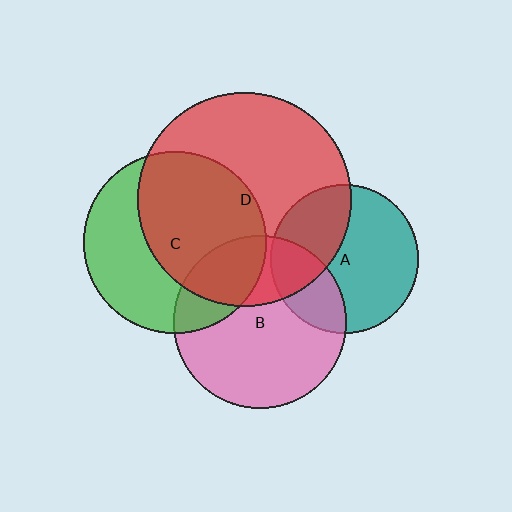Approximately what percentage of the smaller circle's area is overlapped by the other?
Approximately 35%.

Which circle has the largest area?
Circle D (red).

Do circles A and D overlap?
Yes.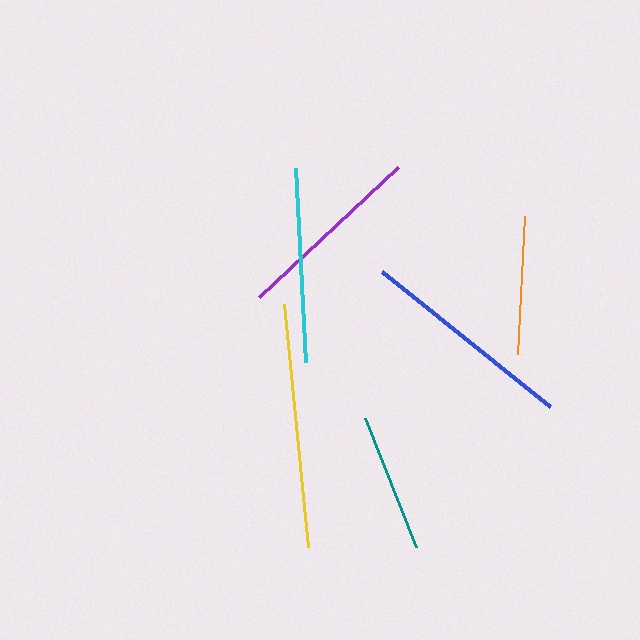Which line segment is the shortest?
The orange line is the shortest at approximately 138 pixels.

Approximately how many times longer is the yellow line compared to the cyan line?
The yellow line is approximately 1.3 times the length of the cyan line.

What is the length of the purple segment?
The purple segment is approximately 191 pixels long.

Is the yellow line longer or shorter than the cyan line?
The yellow line is longer than the cyan line.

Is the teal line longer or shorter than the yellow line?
The yellow line is longer than the teal line.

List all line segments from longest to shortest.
From longest to shortest: yellow, blue, cyan, purple, teal, orange.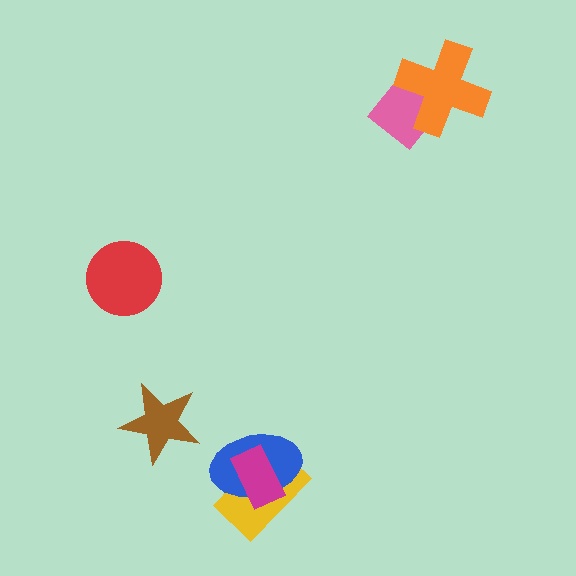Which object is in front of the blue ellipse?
The magenta rectangle is in front of the blue ellipse.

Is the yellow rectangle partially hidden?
Yes, it is partially covered by another shape.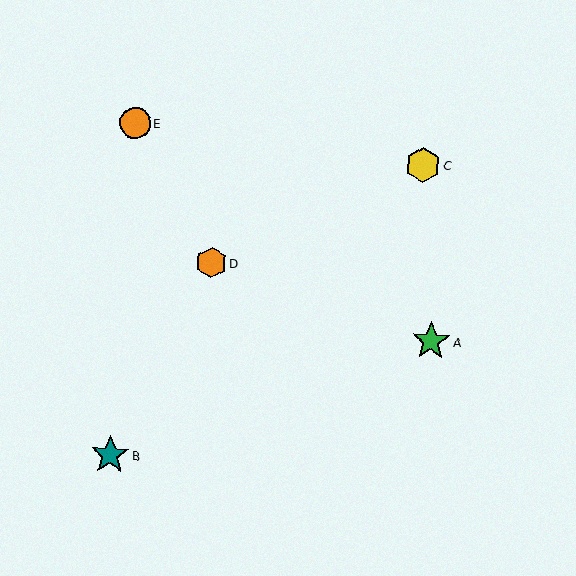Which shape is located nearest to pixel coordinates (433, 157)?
The yellow hexagon (labeled C) at (423, 165) is nearest to that location.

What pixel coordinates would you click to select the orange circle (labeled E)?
Click at (135, 123) to select the orange circle E.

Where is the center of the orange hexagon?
The center of the orange hexagon is at (211, 263).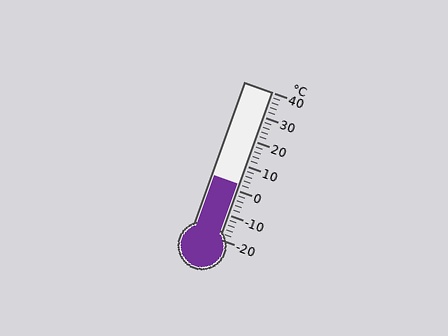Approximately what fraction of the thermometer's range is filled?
The thermometer is filled to approximately 35% of its range.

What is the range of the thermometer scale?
The thermometer scale ranges from -20°C to 40°C.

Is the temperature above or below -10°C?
The temperature is above -10°C.